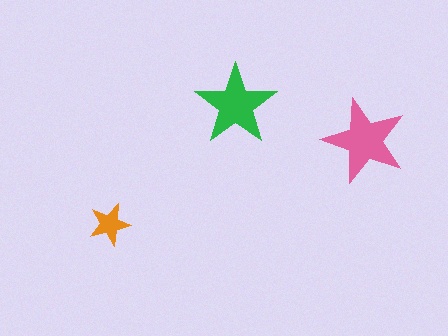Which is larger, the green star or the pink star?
The pink one.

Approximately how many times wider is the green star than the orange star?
About 2 times wider.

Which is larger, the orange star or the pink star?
The pink one.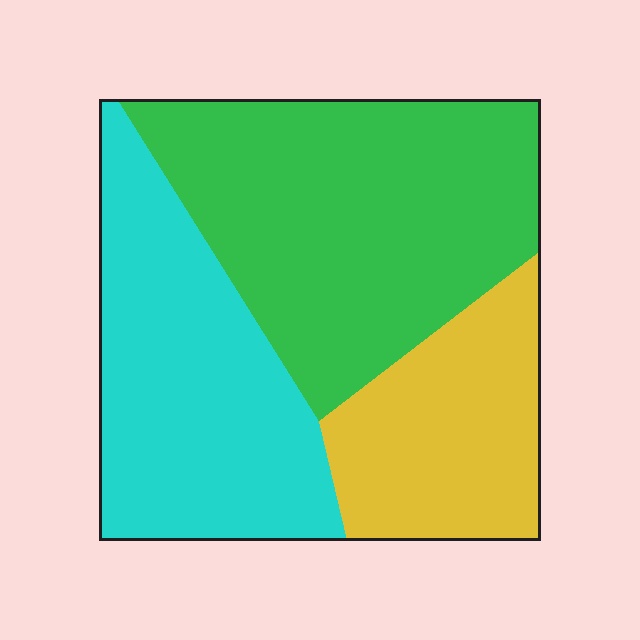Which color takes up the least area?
Yellow, at roughly 20%.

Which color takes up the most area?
Green, at roughly 45%.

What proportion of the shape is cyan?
Cyan takes up between a third and a half of the shape.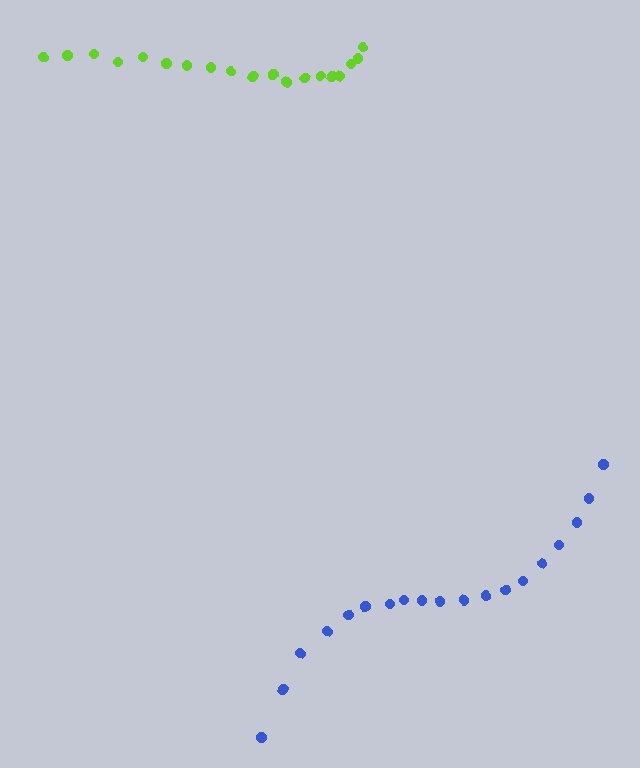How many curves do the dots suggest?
There are 2 distinct paths.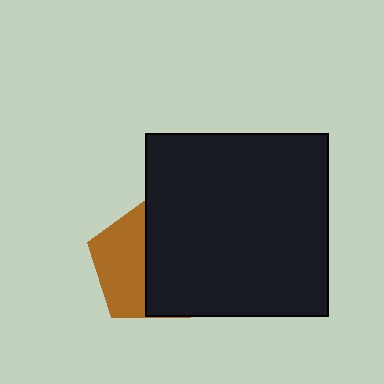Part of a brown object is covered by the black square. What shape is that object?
It is a pentagon.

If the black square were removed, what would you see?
You would see the complete brown pentagon.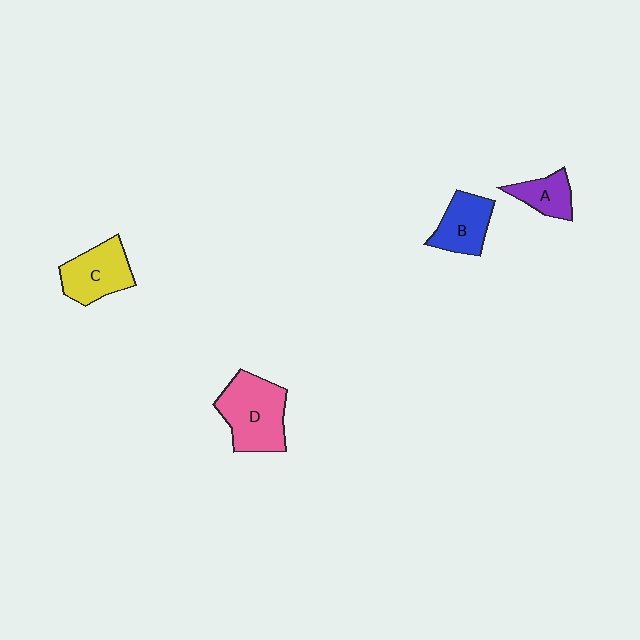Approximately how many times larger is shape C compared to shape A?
Approximately 1.6 times.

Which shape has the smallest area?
Shape A (purple).